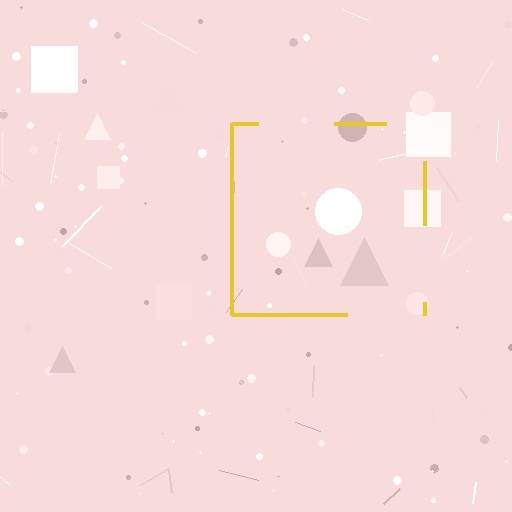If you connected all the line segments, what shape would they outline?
They would outline a square.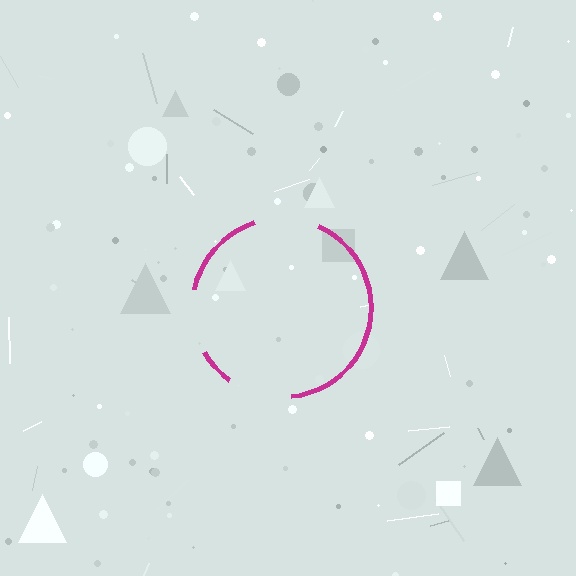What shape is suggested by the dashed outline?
The dashed outline suggests a circle.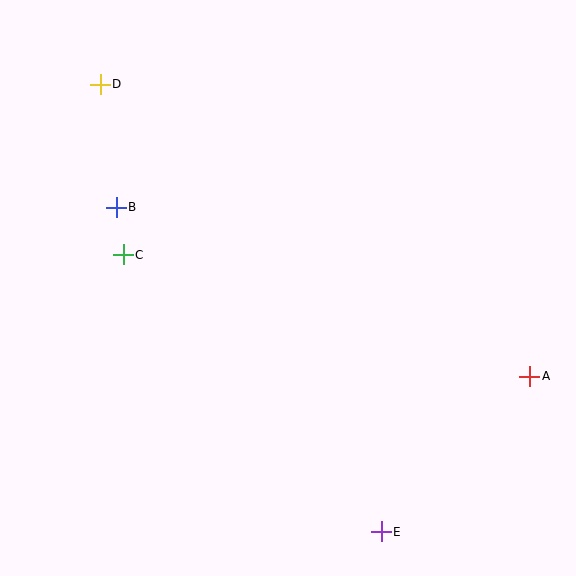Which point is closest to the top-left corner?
Point D is closest to the top-left corner.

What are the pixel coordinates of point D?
Point D is at (100, 84).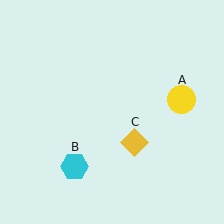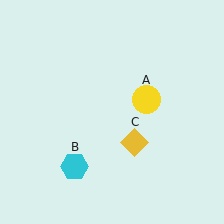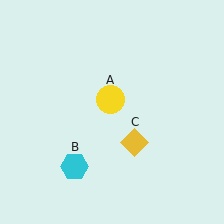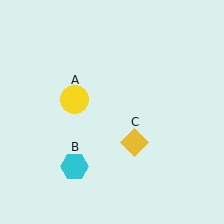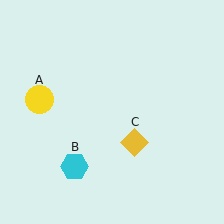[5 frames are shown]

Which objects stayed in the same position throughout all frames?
Cyan hexagon (object B) and yellow diamond (object C) remained stationary.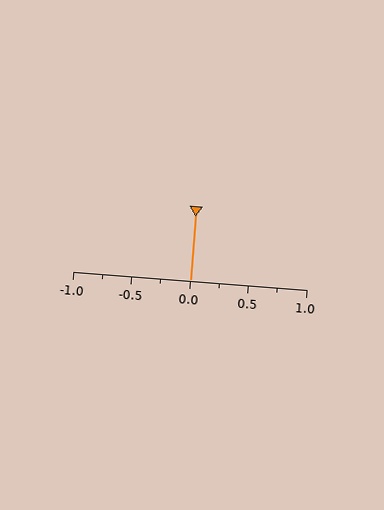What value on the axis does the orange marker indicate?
The marker indicates approximately 0.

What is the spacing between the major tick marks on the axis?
The major ticks are spaced 0.5 apart.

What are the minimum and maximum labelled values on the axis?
The axis runs from -1.0 to 1.0.